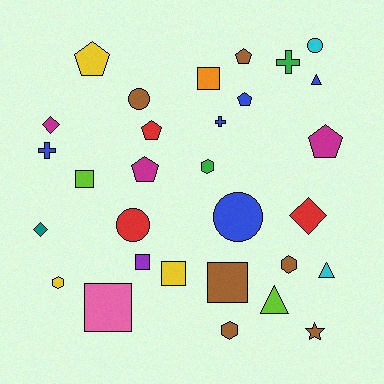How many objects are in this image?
There are 30 objects.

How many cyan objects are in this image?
There are 2 cyan objects.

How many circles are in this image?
There are 4 circles.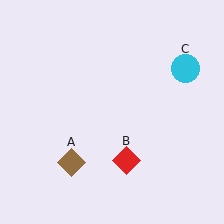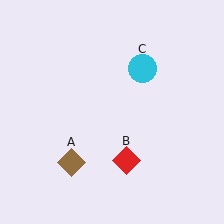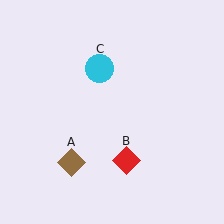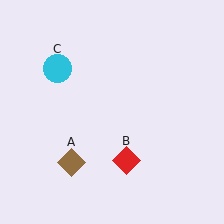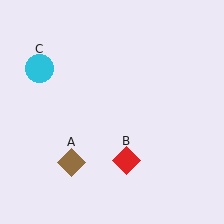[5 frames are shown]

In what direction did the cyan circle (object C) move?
The cyan circle (object C) moved left.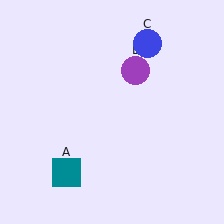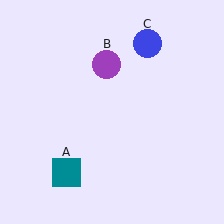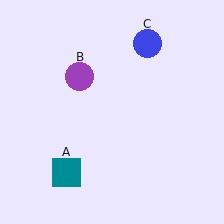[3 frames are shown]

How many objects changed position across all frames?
1 object changed position: purple circle (object B).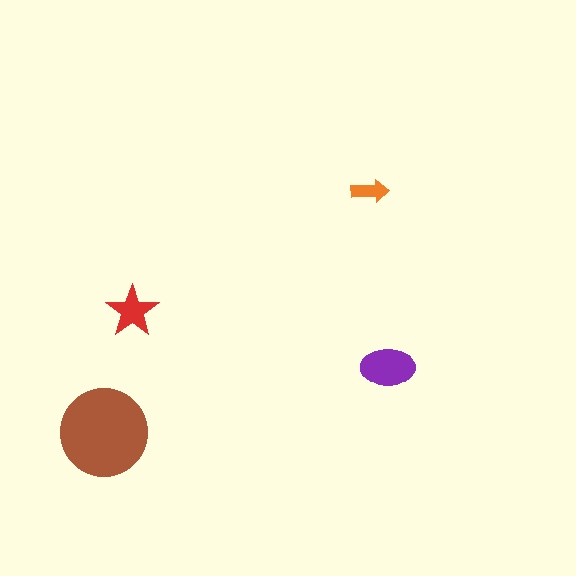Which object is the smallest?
The orange arrow.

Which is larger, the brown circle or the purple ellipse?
The brown circle.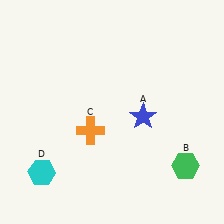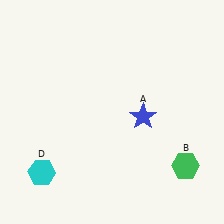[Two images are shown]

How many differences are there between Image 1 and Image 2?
There is 1 difference between the two images.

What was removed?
The orange cross (C) was removed in Image 2.